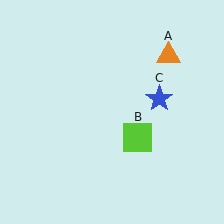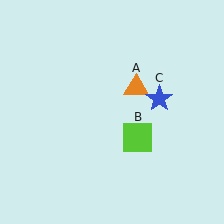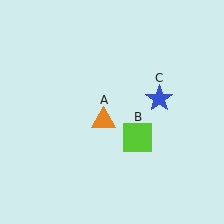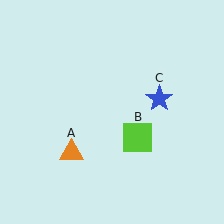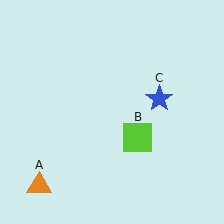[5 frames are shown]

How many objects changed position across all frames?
1 object changed position: orange triangle (object A).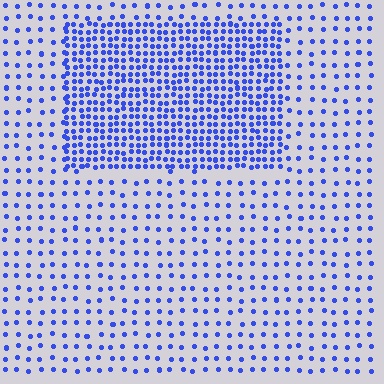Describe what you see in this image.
The image contains small blue elements arranged at two different densities. A rectangle-shaped region is visible where the elements are more densely packed than the surrounding area.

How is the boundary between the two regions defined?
The boundary is defined by a change in element density (approximately 2.8x ratio). All elements are the same color, size, and shape.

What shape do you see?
I see a rectangle.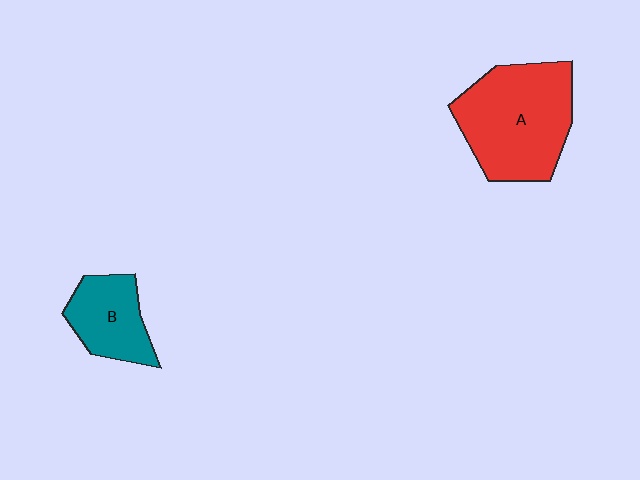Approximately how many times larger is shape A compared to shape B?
Approximately 1.9 times.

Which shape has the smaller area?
Shape B (teal).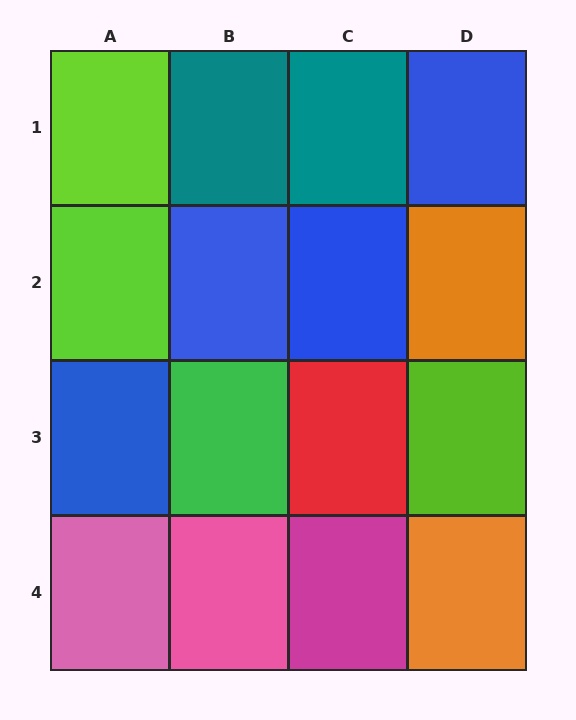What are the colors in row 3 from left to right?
Blue, green, red, lime.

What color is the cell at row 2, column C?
Blue.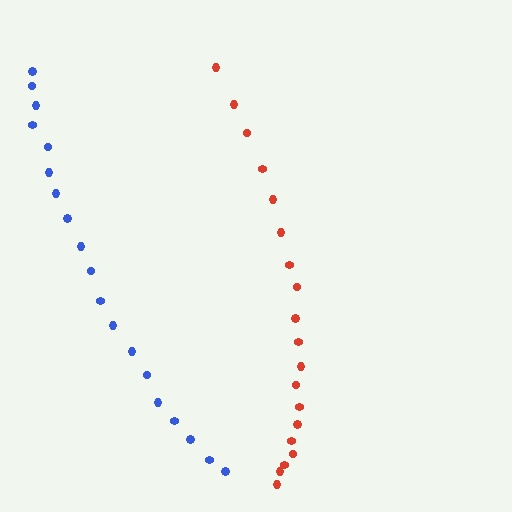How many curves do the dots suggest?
There are 2 distinct paths.